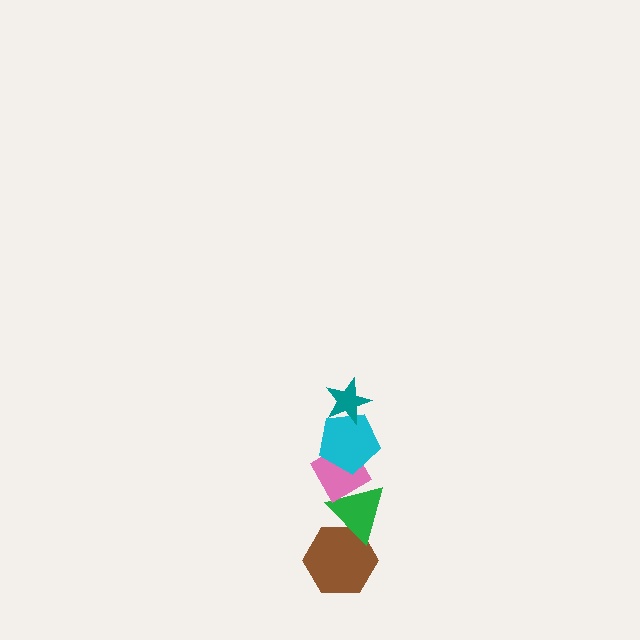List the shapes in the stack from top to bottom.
From top to bottom: the teal star, the cyan pentagon, the pink diamond, the green triangle, the brown hexagon.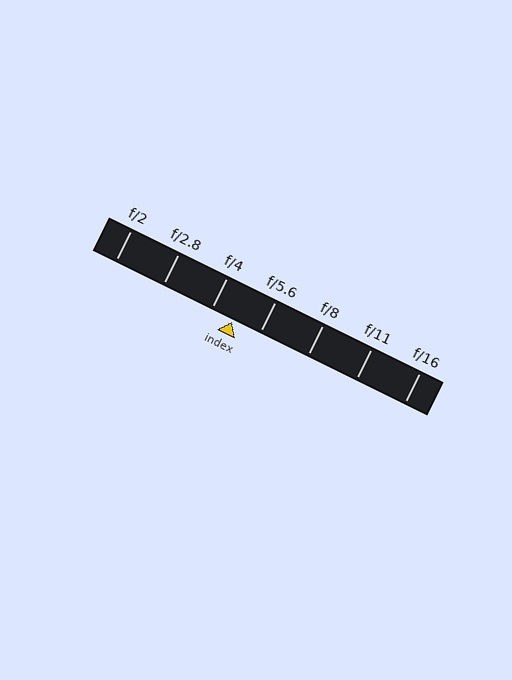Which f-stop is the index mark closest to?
The index mark is closest to f/4.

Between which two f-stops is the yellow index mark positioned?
The index mark is between f/4 and f/5.6.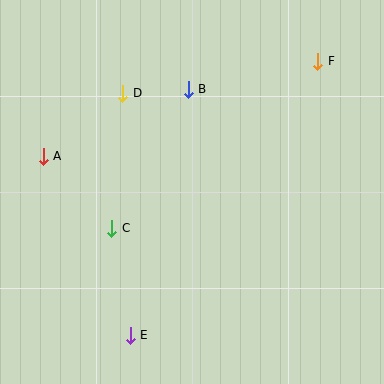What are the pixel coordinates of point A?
Point A is at (43, 156).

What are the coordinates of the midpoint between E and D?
The midpoint between E and D is at (126, 214).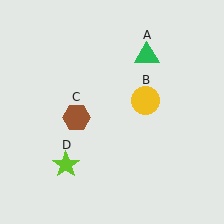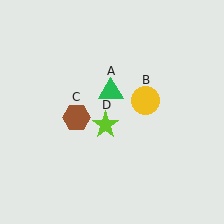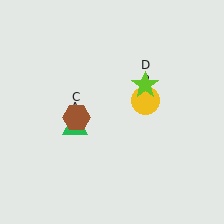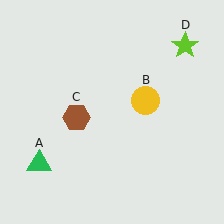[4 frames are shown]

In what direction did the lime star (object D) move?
The lime star (object D) moved up and to the right.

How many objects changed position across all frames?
2 objects changed position: green triangle (object A), lime star (object D).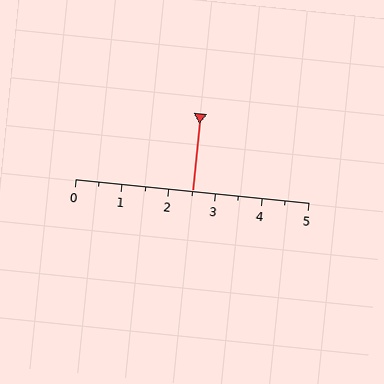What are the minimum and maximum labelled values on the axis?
The axis runs from 0 to 5.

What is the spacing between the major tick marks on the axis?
The major ticks are spaced 1 apart.